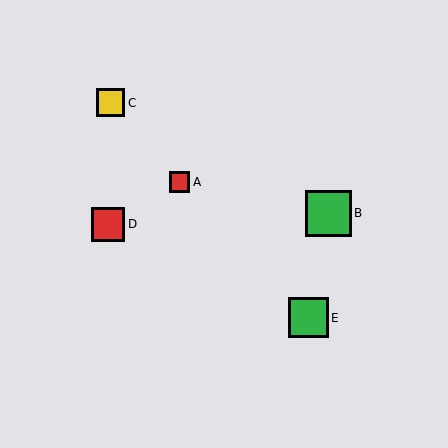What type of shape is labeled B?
Shape B is a green square.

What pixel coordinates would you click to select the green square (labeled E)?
Click at (308, 318) to select the green square E.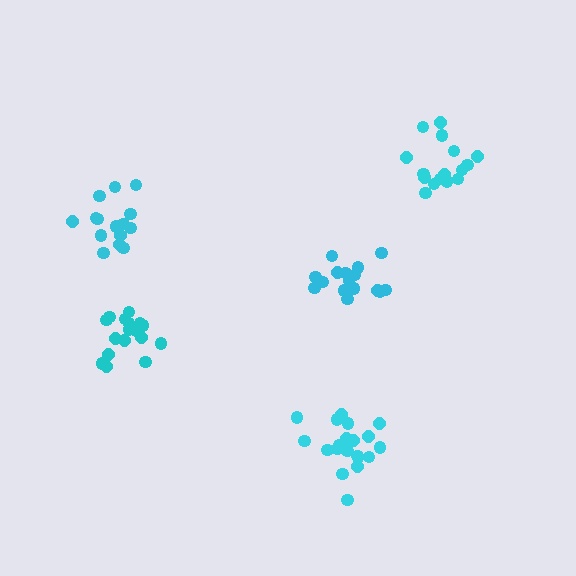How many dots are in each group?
Group 1: 15 dots, Group 2: 21 dots, Group 3: 17 dots, Group 4: 16 dots, Group 5: 16 dots (85 total).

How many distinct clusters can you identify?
There are 5 distinct clusters.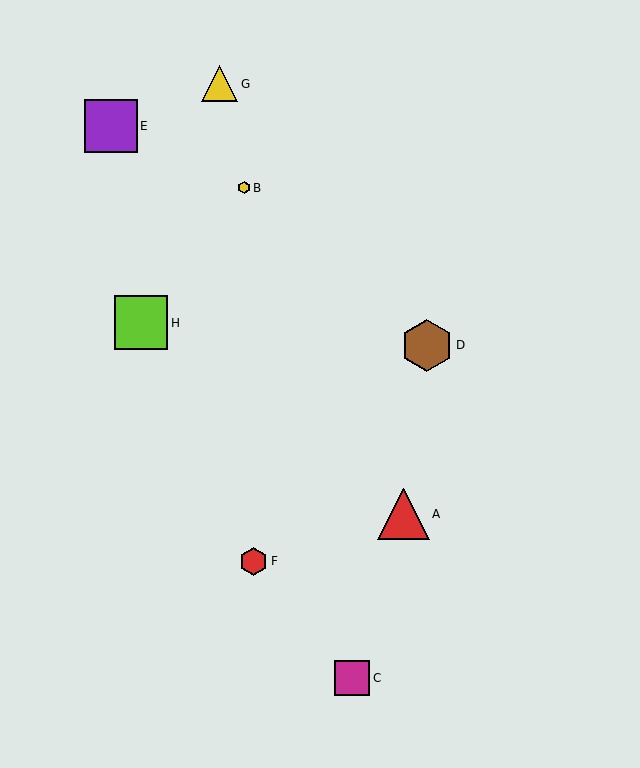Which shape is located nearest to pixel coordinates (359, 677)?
The magenta square (labeled C) at (352, 678) is nearest to that location.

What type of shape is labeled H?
Shape H is a lime square.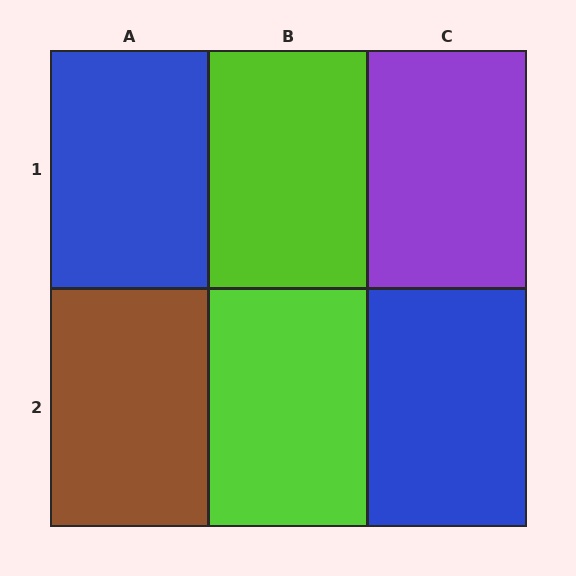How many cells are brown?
1 cell is brown.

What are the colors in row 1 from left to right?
Blue, lime, purple.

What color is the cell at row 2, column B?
Lime.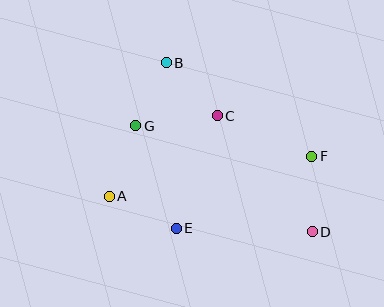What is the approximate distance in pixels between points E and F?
The distance between E and F is approximately 153 pixels.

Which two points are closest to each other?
Points B and G are closest to each other.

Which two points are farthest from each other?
Points B and D are farthest from each other.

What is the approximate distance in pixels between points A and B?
The distance between A and B is approximately 145 pixels.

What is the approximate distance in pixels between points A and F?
The distance between A and F is approximately 206 pixels.